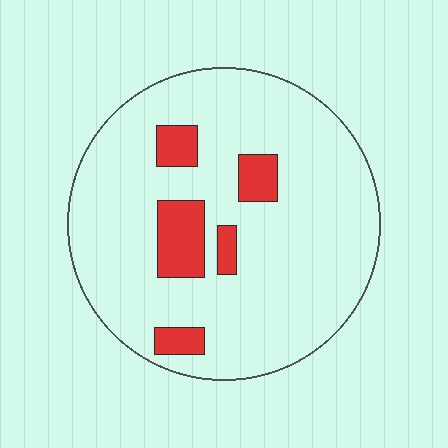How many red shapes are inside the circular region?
5.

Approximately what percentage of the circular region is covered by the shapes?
Approximately 15%.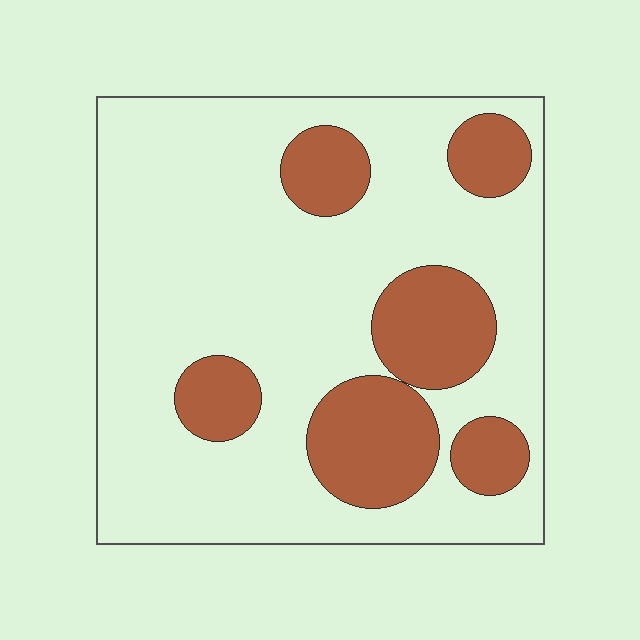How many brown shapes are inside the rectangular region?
6.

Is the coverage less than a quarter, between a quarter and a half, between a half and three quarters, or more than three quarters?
Less than a quarter.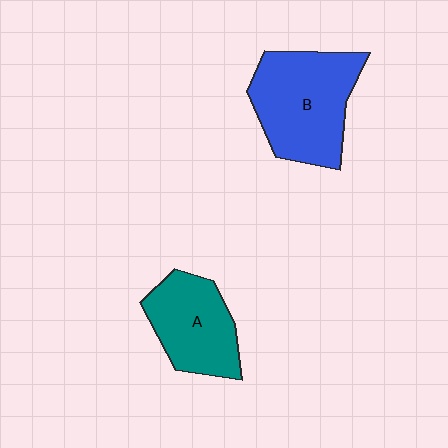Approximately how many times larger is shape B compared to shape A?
Approximately 1.4 times.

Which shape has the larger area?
Shape B (blue).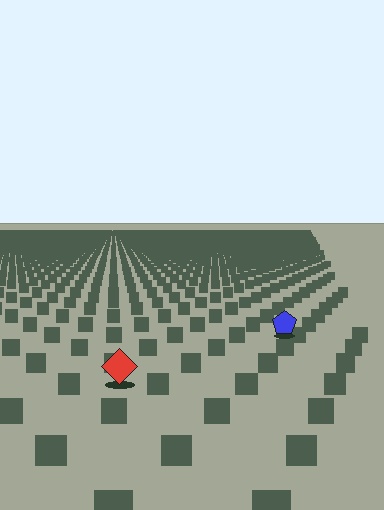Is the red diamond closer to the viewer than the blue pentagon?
Yes. The red diamond is closer — you can tell from the texture gradient: the ground texture is coarser near it.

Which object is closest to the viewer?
The red diamond is closest. The texture marks near it are larger and more spread out.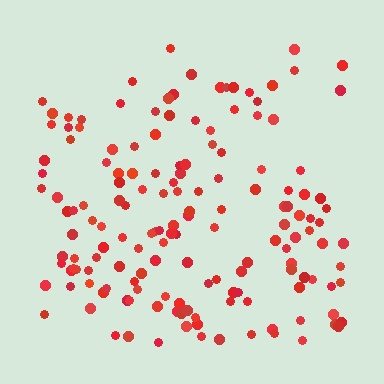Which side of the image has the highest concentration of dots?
The bottom.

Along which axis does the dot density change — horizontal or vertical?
Vertical.